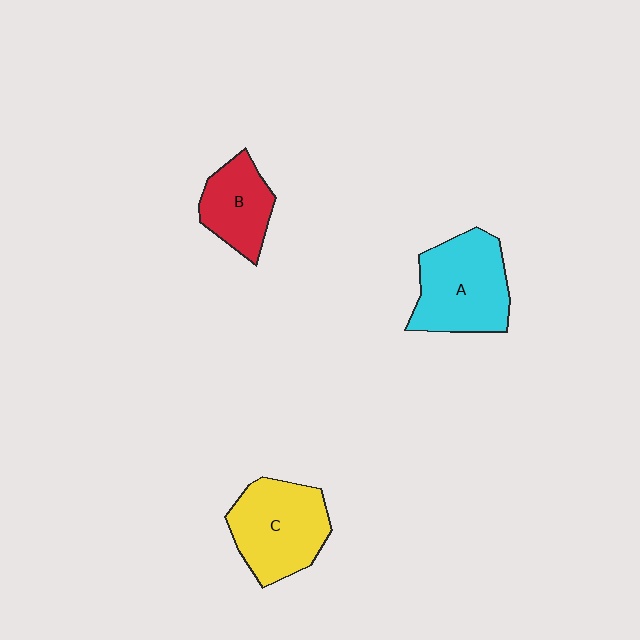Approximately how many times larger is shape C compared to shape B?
Approximately 1.5 times.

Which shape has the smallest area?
Shape B (red).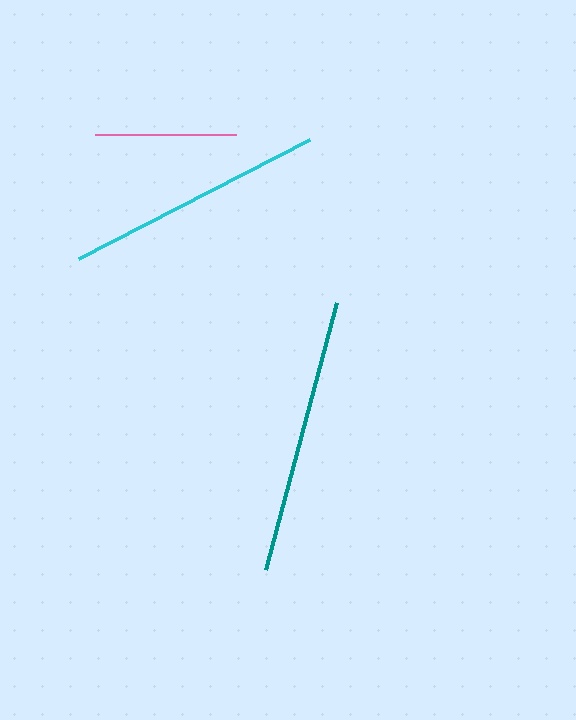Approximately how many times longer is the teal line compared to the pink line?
The teal line is approximately 2.0 times the length of the pink line.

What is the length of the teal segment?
The teal segment is approximately 276 pixels long.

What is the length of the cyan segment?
The cyan segment is approximately 260 pixels long.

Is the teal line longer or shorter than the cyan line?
The teal line is longer than the cyan line.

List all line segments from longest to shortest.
From longest to shortest: teal, cyan, pink.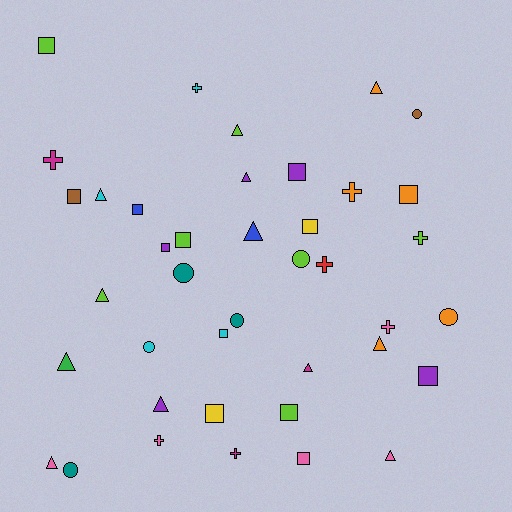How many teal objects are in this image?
There are 3 teal objects.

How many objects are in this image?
There are 40 objects.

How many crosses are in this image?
There are 8 crosses.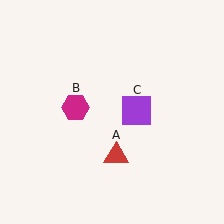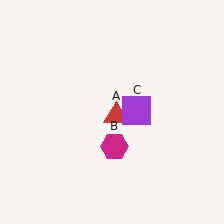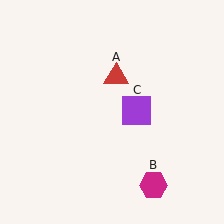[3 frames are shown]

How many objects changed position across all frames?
2 objects changed position: red triangle (object A), magenta hexagon (object B).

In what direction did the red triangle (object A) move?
The red triangle (object A) moved up.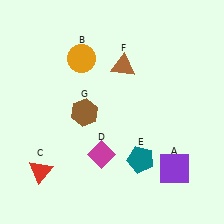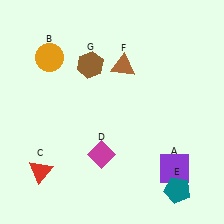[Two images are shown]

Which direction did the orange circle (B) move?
The orange circle (B) moved left.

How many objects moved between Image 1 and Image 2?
3 objects moved between the two images.